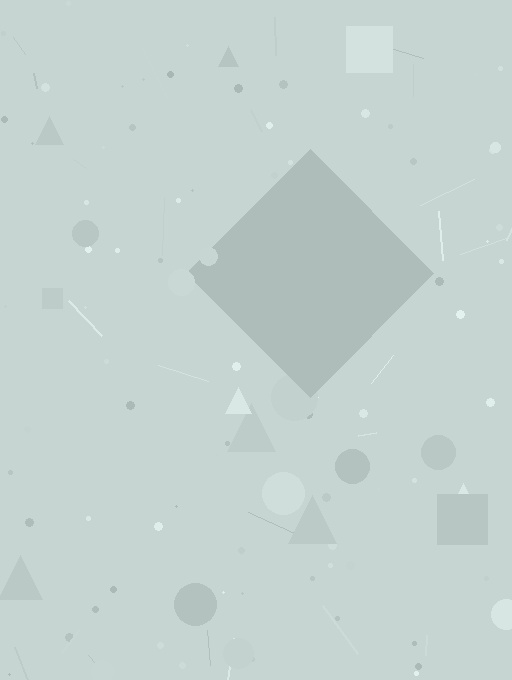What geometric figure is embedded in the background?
A diamond is embedded in the background.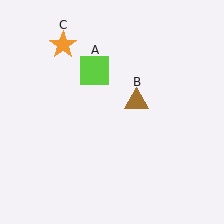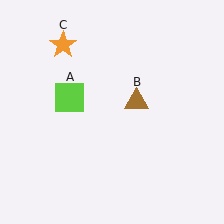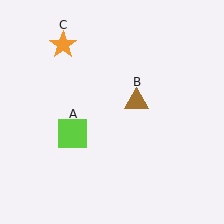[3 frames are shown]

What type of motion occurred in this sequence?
The lime square (object A) rotated counterclockwise around the center of the scene.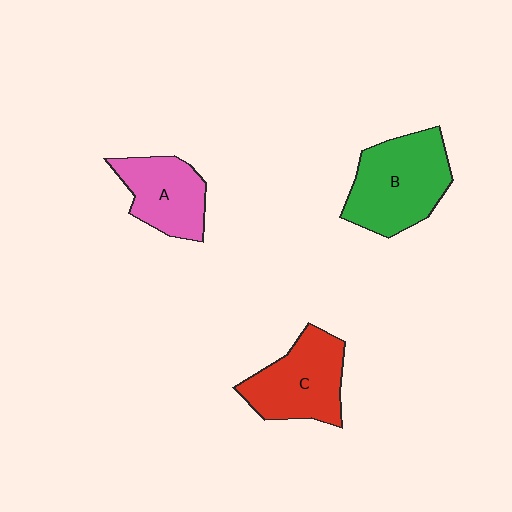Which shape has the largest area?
Shape B (green).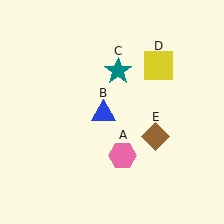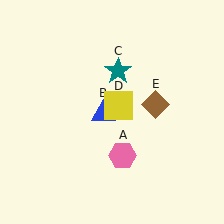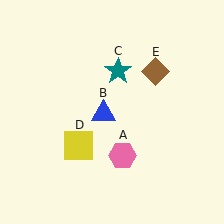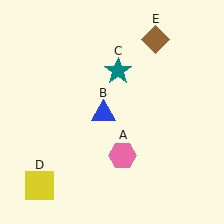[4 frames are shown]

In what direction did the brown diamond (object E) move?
The brown diamond (object E) moved up.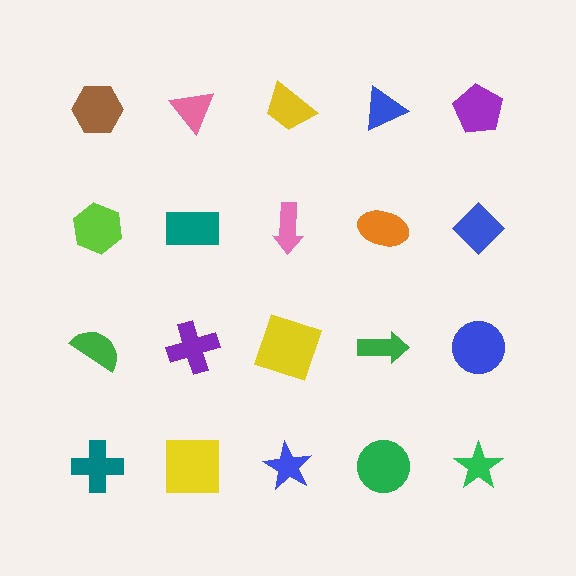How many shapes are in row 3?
5 shapes.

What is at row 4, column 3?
A blue star.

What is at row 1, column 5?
A purple pentagon.